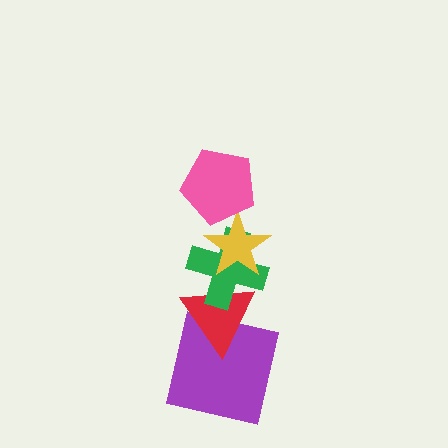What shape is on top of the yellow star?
The pink pentagon is on top of the yellow star.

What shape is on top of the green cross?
The yellow star is on top of the green cross.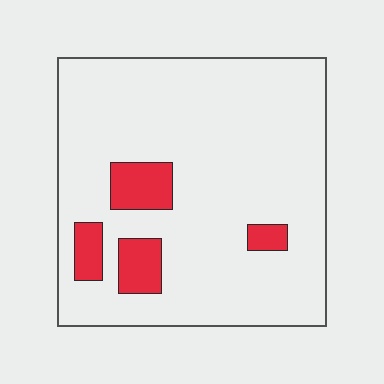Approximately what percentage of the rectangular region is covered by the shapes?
Approximately 10%.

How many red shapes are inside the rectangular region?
4.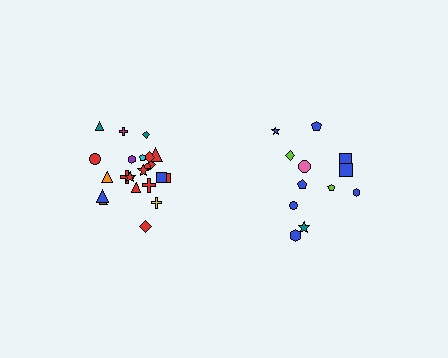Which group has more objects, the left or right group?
The left group.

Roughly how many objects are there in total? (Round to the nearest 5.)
Roughly 35 objects in total.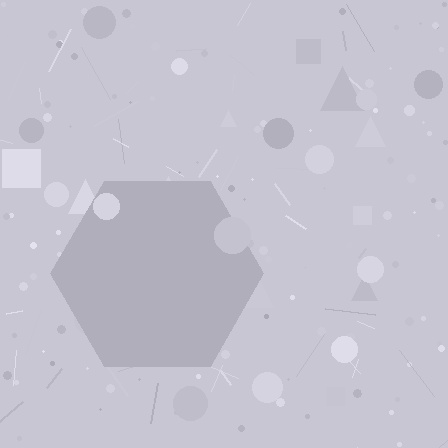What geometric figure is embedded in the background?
A hexagon is embedded in the background.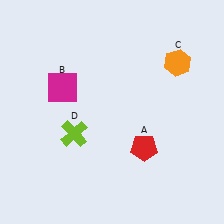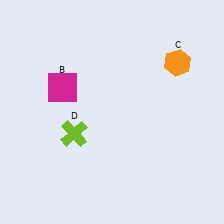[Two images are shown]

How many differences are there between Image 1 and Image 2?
There is 1 difference between the two images.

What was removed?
The red pentagon (A) was removed in Image 2.